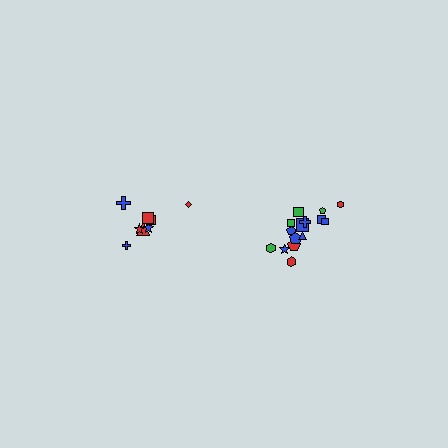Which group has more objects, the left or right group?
The right group.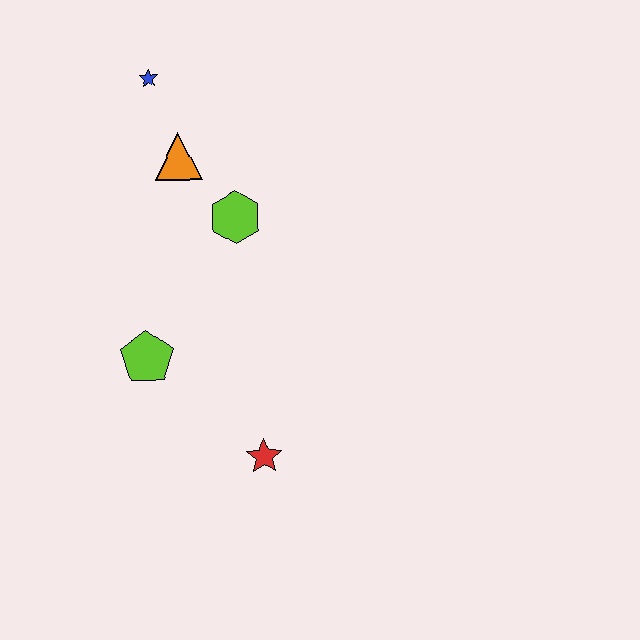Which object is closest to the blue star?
The orange triangle is closest to the blue star.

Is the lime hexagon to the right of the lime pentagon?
Yes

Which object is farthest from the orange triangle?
The red star is farthest from the orange triangle.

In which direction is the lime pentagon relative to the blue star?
The lime pentagon is below the blue star.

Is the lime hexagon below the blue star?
Yes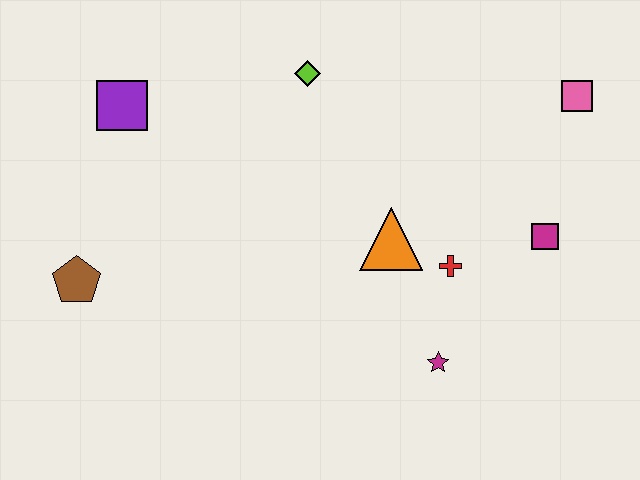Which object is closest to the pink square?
The magenta square is closest to the pink square.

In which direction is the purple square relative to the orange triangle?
The purple square is to the left of the orange triangle.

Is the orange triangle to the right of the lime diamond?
Yes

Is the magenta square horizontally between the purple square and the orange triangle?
No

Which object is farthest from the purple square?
The pink square is farthest from the purple square.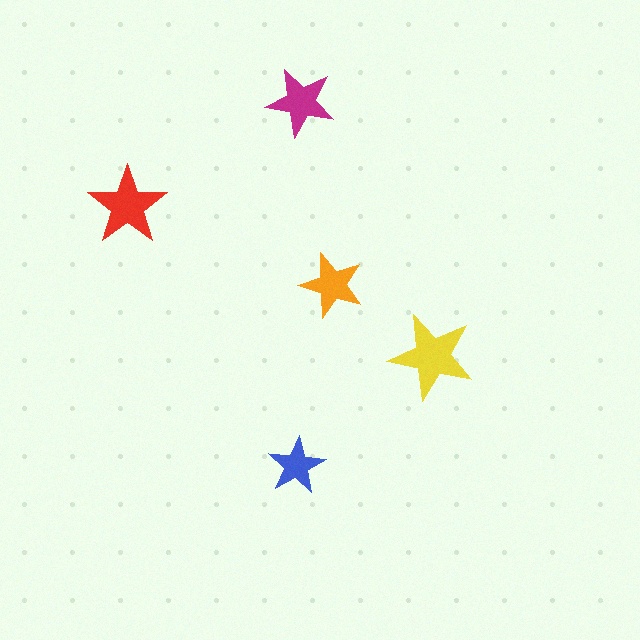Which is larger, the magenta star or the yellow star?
The yellow one.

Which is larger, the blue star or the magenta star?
The magenta one.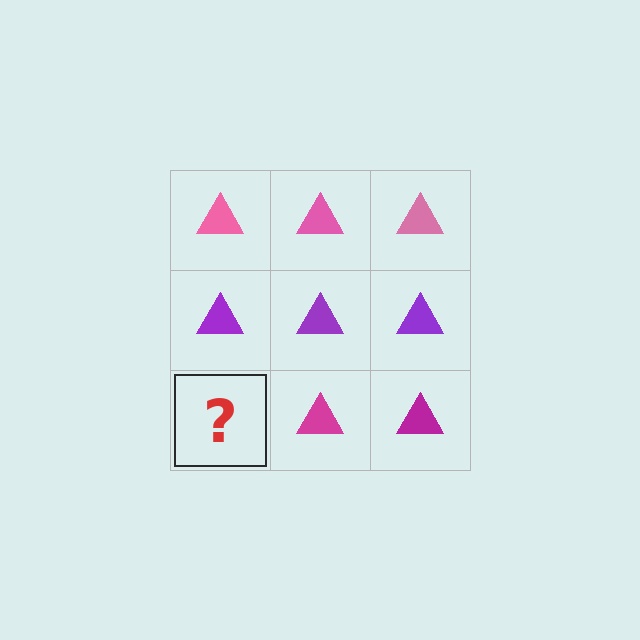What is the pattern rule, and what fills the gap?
The rule is that each row has a consistent color. The gap should be filled with a magenta triangle.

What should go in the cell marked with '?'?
The missing cell should contain a magenta triangle.